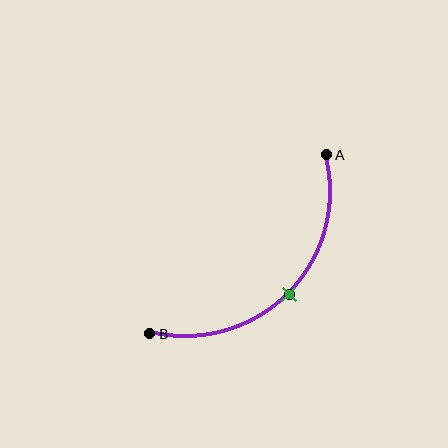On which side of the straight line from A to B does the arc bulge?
The arc bulges below and to the right of the straight line connecting A and B.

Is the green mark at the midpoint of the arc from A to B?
Yes. The green mark lies on the arc at equal arc-length from both A and B — it is the arc midpoint.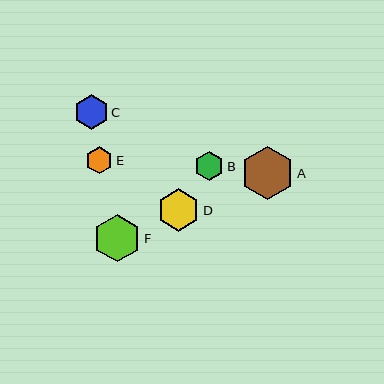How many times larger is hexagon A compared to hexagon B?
Hexagon A is approximately 1.8 times the size of hexagon B.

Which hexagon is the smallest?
Hexagon E is the smallest with a size of approximately 27 pixels.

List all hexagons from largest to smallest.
From largest to smallest: A, F, D, C, B, E.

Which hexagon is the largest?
Hexagon A is the largest with a size of approximately 53 pixels.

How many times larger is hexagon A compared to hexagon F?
Hexagon A is approximately 1.1 times the size of hexagon F.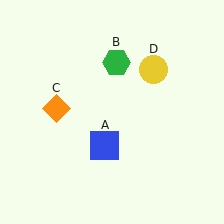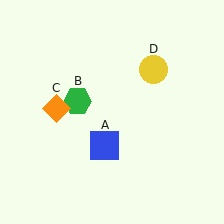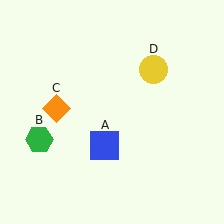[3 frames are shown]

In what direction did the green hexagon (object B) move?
The green hexagon (object B) moved down and to the left.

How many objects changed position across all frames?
1 object changed position: green hexagon (object B).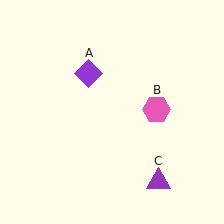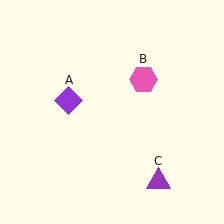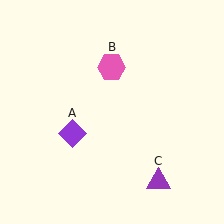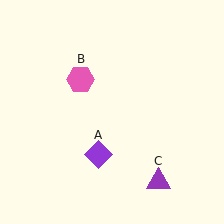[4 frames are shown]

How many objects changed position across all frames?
2 objects changed position: purple diamond (object A), pink hexagon (object B).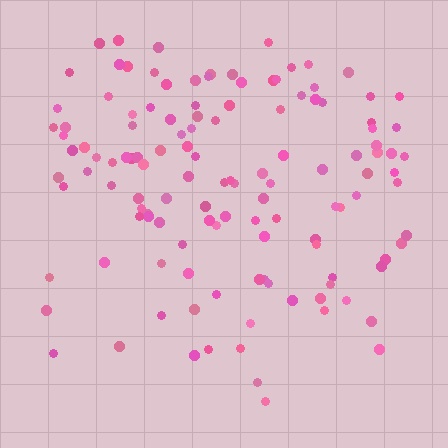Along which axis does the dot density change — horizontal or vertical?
Vertical.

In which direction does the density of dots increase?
From bottom to top, with the top side densest.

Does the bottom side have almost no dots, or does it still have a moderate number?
Still a moderate number, just noticeably fewer than the top.